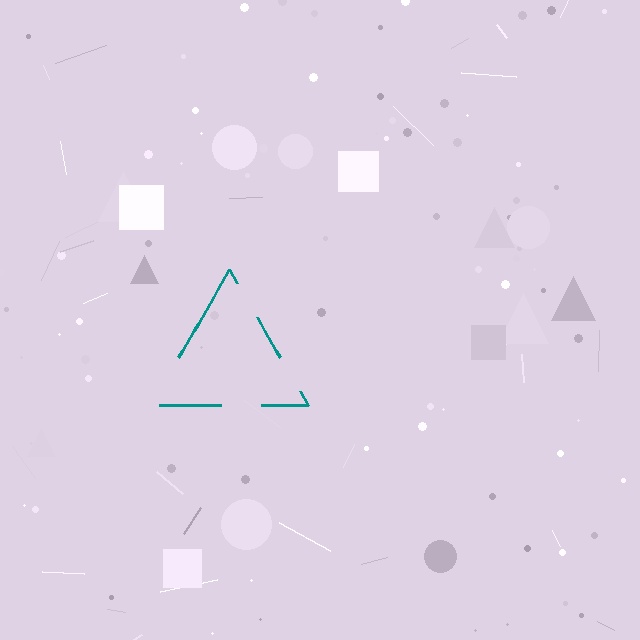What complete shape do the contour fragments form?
The contour fragments form a triangle.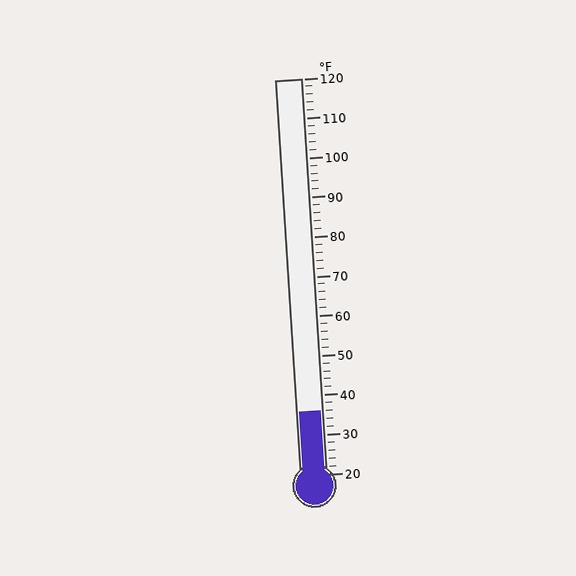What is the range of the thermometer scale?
The thermometer scale ranges from 20°F to 120°F.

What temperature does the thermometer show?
The thermometer shows approximately 36°F.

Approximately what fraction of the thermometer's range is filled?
The thermometer is filled to approximately 15% of its range.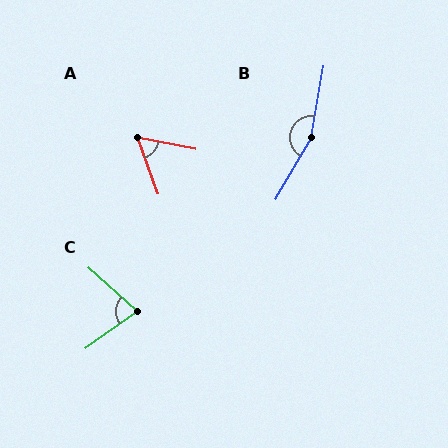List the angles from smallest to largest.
A (58°), C (77°), B (160°).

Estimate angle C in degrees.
Approximately 77 degrees.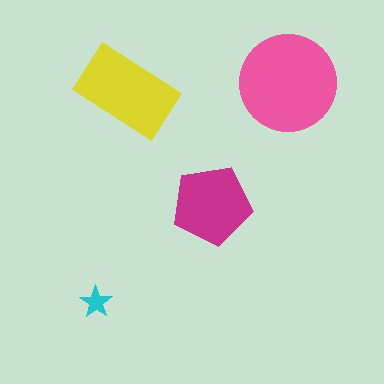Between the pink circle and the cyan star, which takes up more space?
The pink circle.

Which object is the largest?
The pink circle.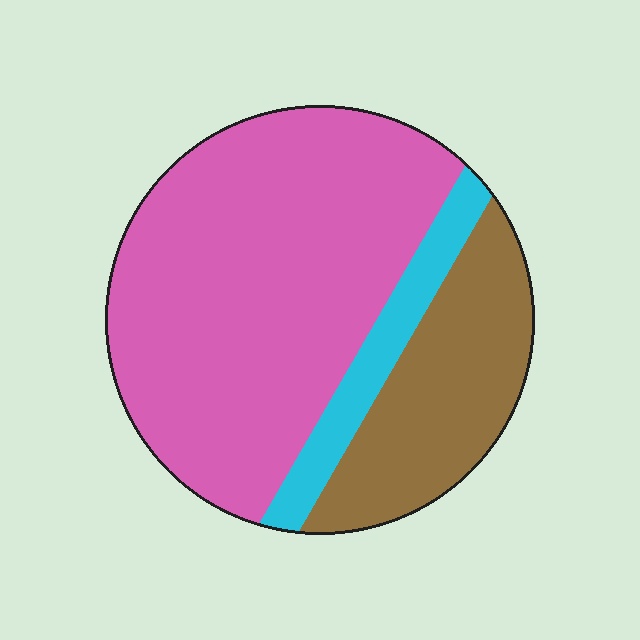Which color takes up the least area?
Cyan, at roughly 10%.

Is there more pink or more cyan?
Pink.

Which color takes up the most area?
Pink, at roughly 65%.